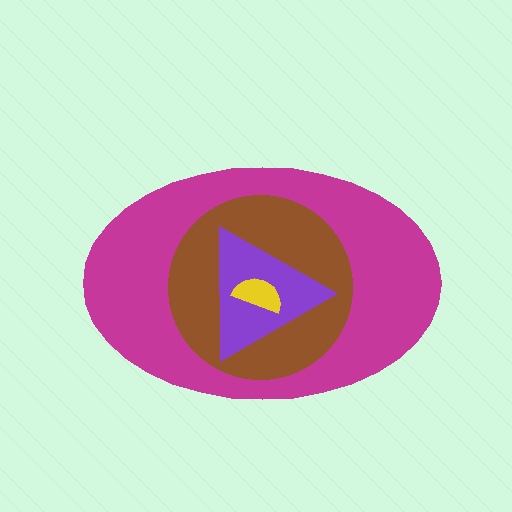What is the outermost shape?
The magenta ellipse.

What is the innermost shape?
The yellow semicircle.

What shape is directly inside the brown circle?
The purple triangle.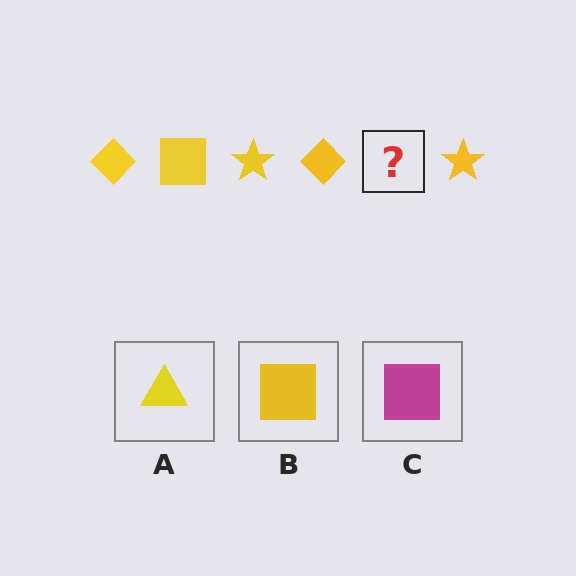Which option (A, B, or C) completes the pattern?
B.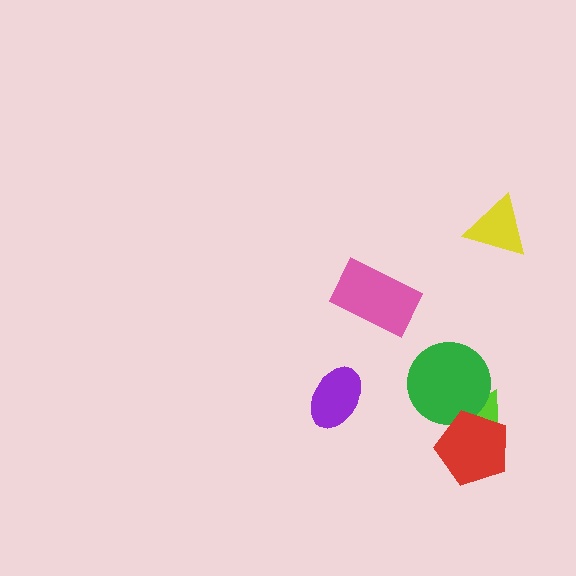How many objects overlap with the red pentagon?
2 objects overlap with the red pentagon.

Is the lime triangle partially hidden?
Yes, it is partially covered by another shape.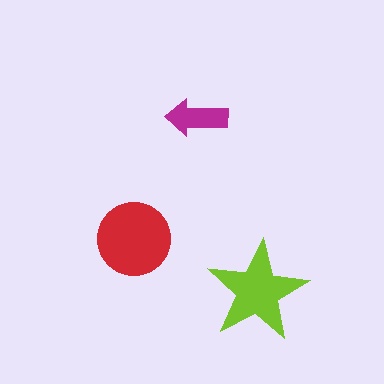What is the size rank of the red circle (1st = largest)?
1st.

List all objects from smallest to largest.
The magenta arrow, the lime star, the red circle.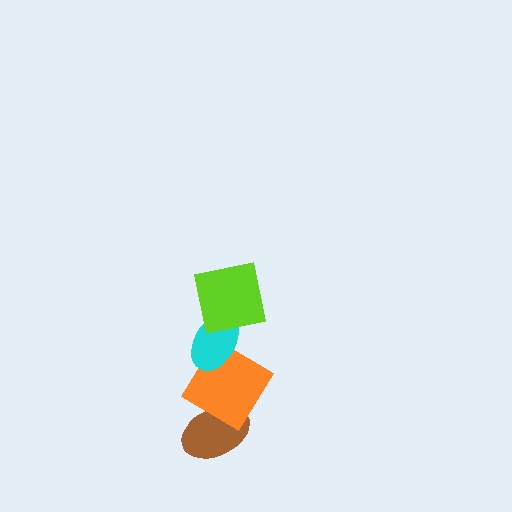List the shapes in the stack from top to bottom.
From top to bottom: the lime square, the cyan ellipse, the orange diamond, the brown ellipse.